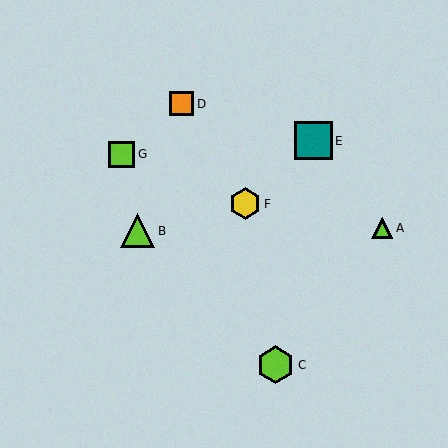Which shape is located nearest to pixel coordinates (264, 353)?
The lime hexagon (labeled C) at (276, 365) is nearest to that location.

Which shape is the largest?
The teal square (labeled E) is the largest.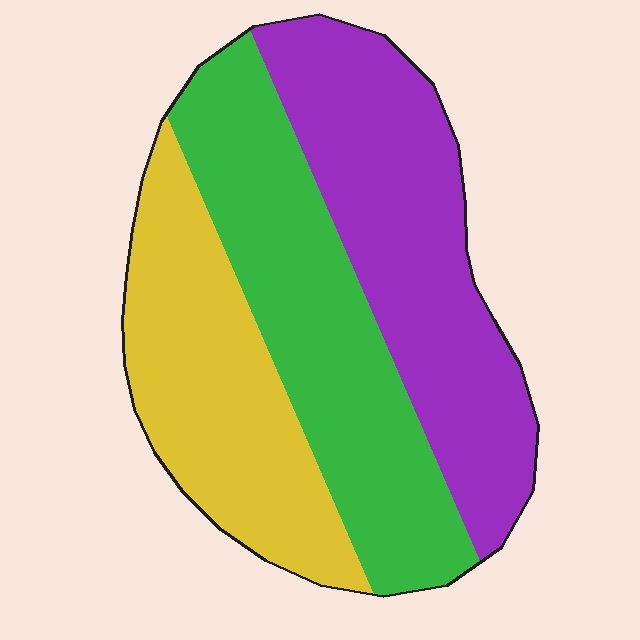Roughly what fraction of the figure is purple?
Purple covers around 35% of the figure.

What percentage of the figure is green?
Green takes up about one third (1/3) of the figure.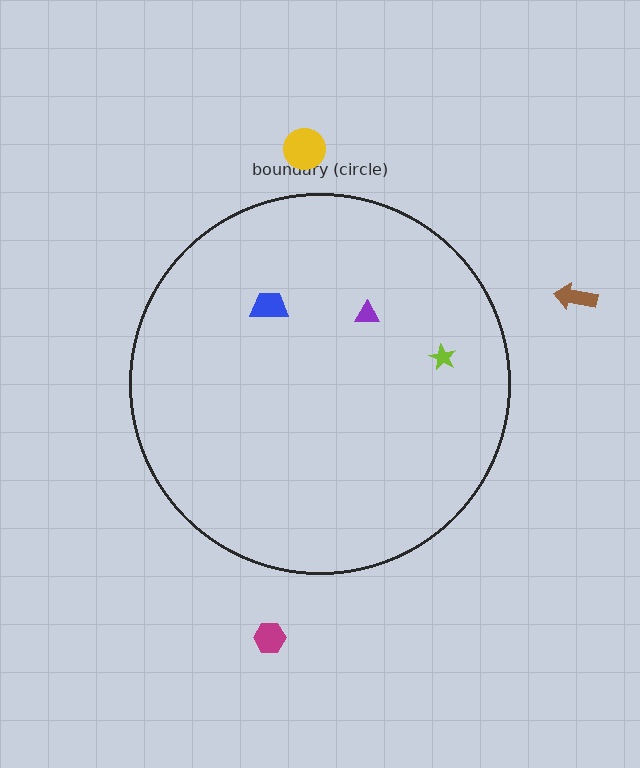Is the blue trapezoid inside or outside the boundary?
Inside.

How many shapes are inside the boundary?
3 inside, 3 outside.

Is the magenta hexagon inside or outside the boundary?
Outside.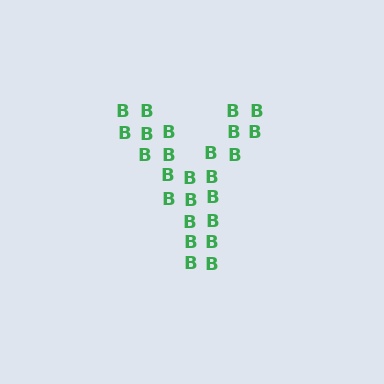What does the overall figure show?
The overall figure shows the letter Y.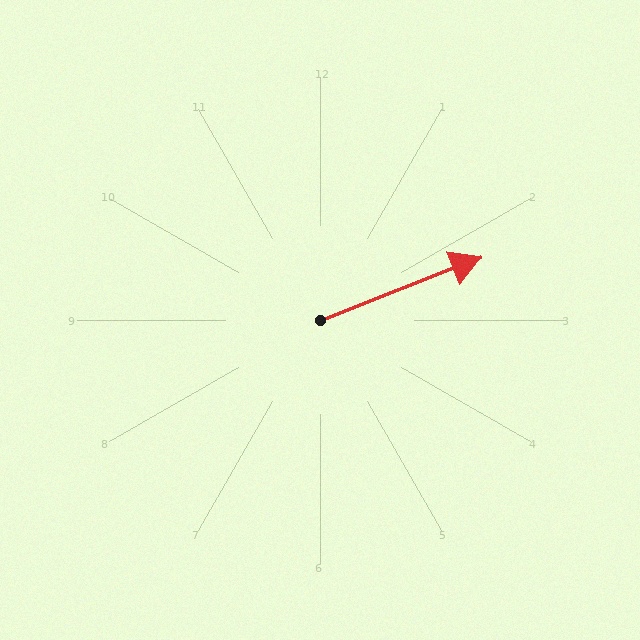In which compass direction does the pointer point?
East.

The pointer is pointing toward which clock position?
Roughly 2 o'clock.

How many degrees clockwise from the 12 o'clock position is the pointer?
Approximately 69 degrees.